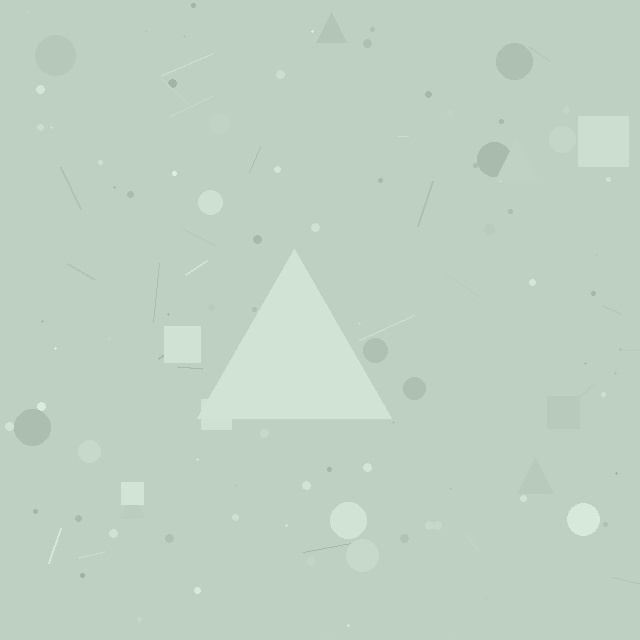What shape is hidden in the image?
A triangle is hidden in the image.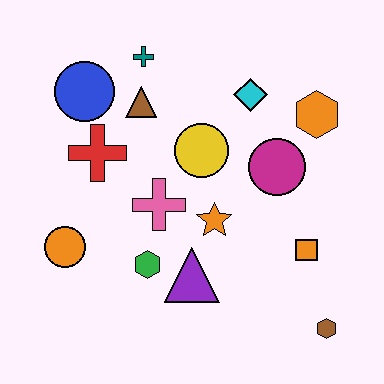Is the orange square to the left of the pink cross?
No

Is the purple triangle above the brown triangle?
No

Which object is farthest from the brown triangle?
The brown hexagon is farthest from the brown triangle.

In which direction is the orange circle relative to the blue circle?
The orange circle is below the blue circle.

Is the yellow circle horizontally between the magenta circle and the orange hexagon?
No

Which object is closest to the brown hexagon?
The orange square is closest to the brown hexagon.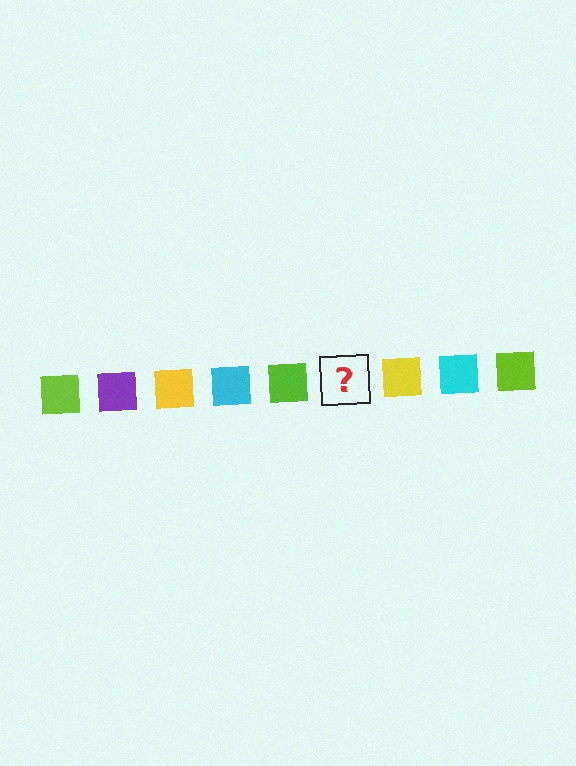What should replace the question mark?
The question mark should be replaced with a purple square.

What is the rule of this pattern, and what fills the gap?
The rule is that the pattern cycles through lime, purple, yellow, cyan squares. The gap should be filled with a purple square.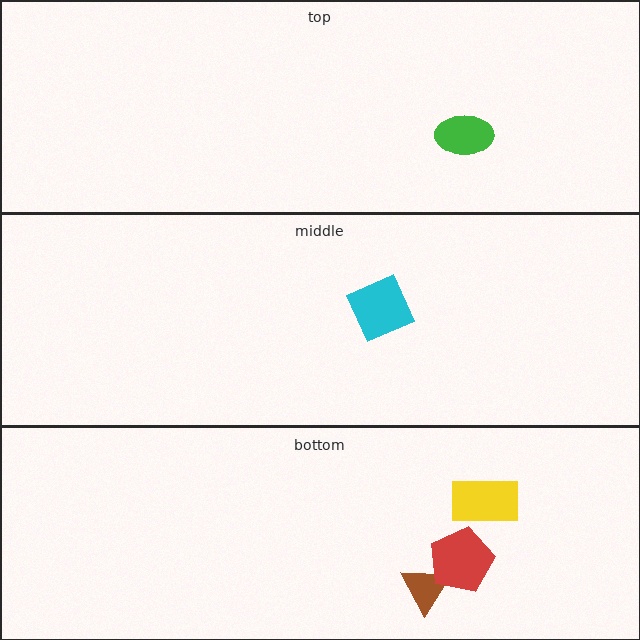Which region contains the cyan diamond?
The middle region.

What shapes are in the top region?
The green ellipse.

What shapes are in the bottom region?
The brown triangle, the yellow rectangle, the red pentagon.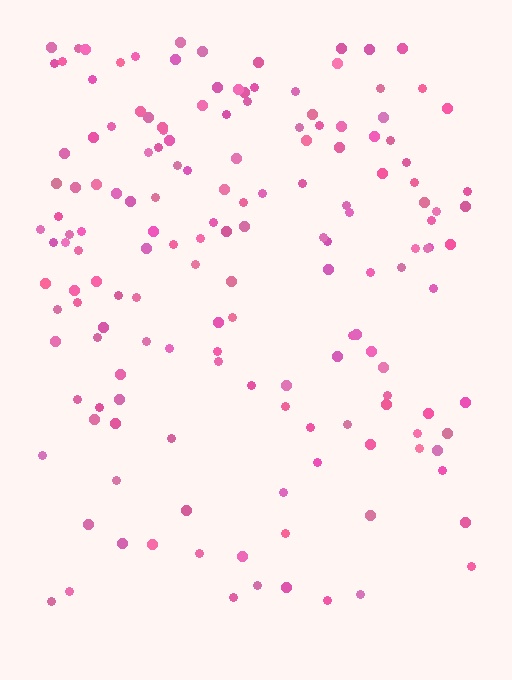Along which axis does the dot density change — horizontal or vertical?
Vertical.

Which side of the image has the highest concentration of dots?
The top.